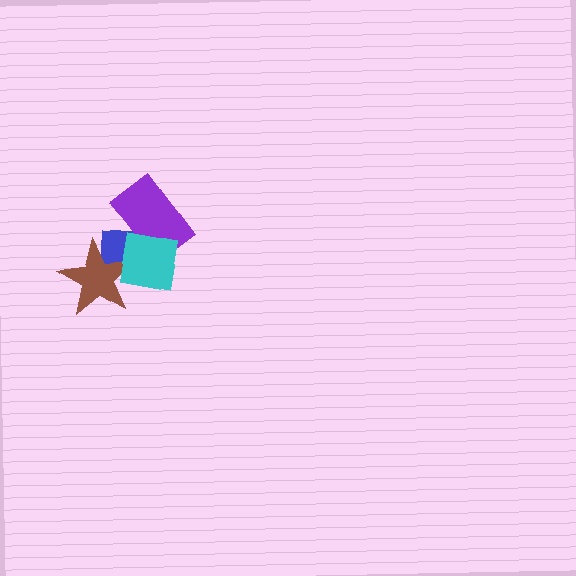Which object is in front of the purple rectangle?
The cyan square is in front of the purple rectangle.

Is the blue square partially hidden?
Yes, it is partially covered by another shape.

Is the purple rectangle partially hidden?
Yes, it is partially covered by another shape.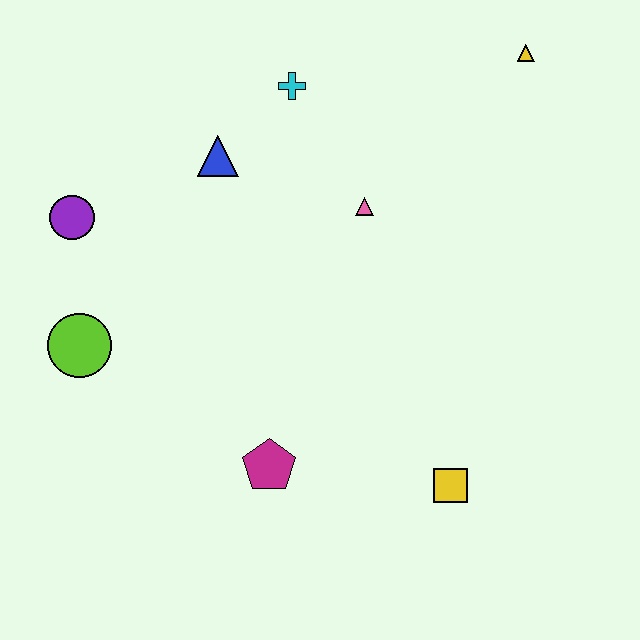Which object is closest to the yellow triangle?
The pink triangle is closest to the yellow triangle.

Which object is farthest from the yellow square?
The purple circle is farthest from the yellow square.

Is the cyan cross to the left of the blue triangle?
No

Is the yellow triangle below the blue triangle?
No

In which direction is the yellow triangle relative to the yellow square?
The yellow triangle is above the yellow square.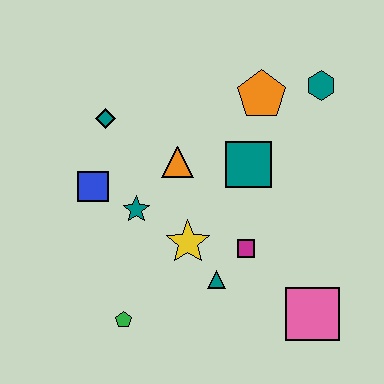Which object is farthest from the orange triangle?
The pink square is farthest from the orange triangle.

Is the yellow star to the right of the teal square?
No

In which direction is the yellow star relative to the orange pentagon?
The yellow star is below the orange pentagon.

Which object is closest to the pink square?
The magenta square is closest to the pink square.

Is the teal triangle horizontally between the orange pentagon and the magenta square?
No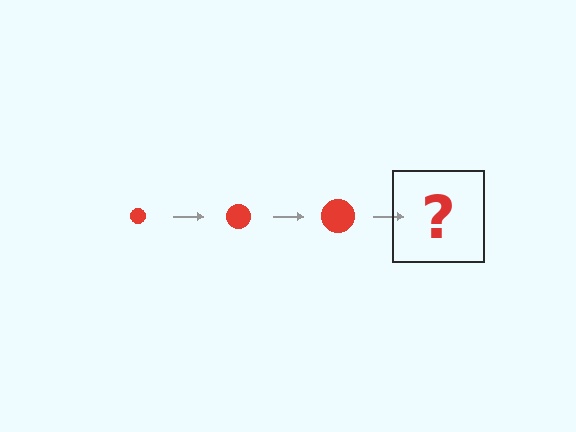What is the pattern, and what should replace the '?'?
The pattern is that the circle gets progressively larger each step. The '?' should be a red circle, larger than the previous one.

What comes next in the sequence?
The next element should be a red circle, larger than the previous one.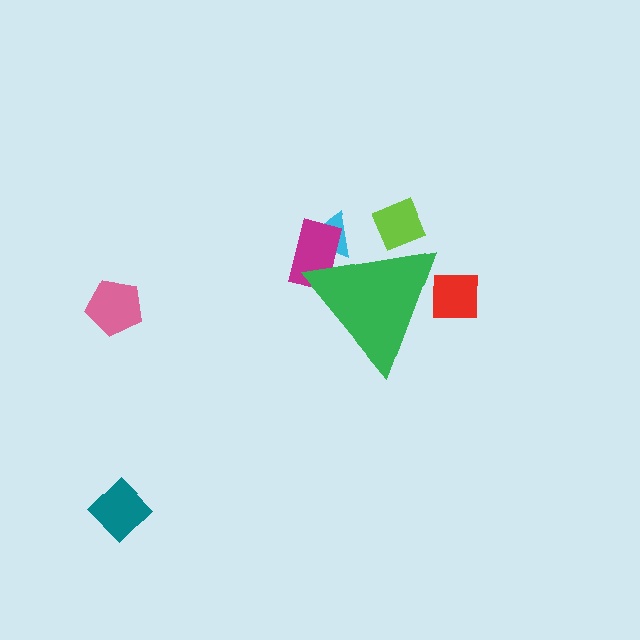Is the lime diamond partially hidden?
Yes, the lime diamond is partially hidden behind the green triangle.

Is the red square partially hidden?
Yes, the red square is partially hidden behind the green triangle.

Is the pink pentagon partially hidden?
No, the pink pentagon is fully visible.